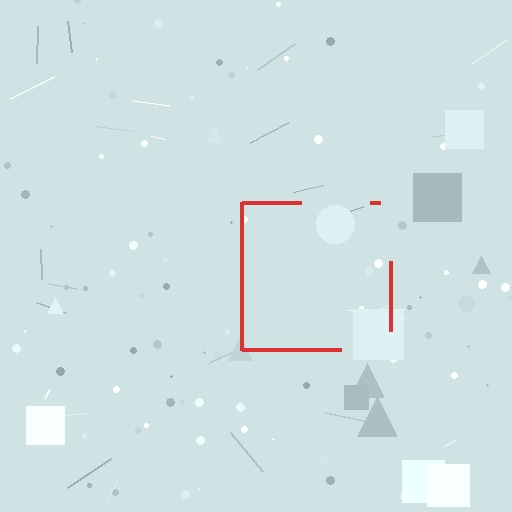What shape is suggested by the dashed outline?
The dashed outline suggests a square.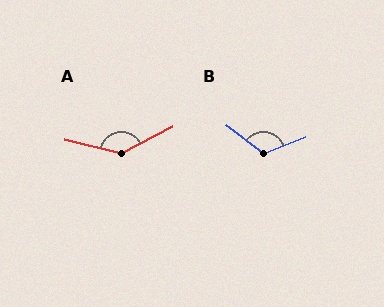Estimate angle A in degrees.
Approximately 138 degrees.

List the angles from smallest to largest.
B (121°), A (138°).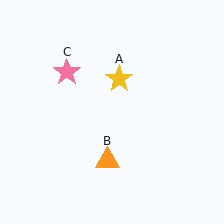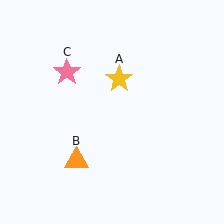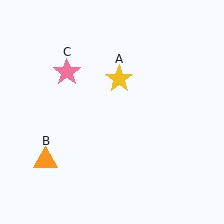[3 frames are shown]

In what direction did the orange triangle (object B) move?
The orange triangle (object B) moved left.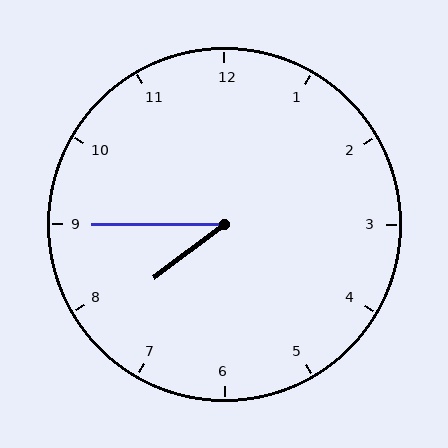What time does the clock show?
7:45.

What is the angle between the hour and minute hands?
Approximately 38 degrees.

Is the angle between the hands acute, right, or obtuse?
It is acute.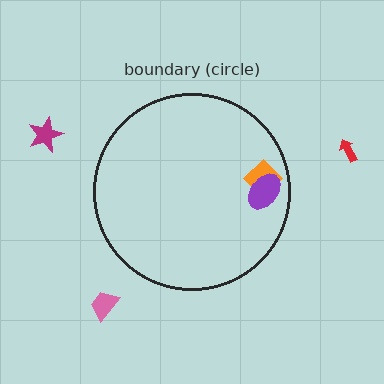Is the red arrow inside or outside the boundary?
Outside.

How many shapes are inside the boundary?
2 inside, 3 outside.